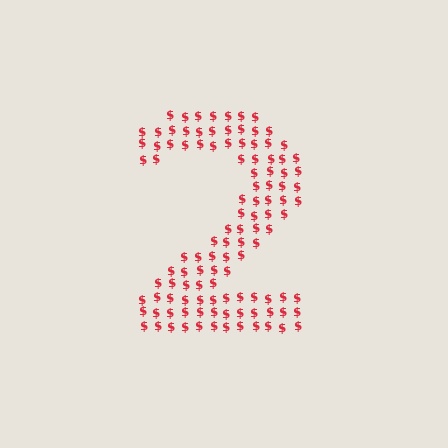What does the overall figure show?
The overall figure shows the digit 2.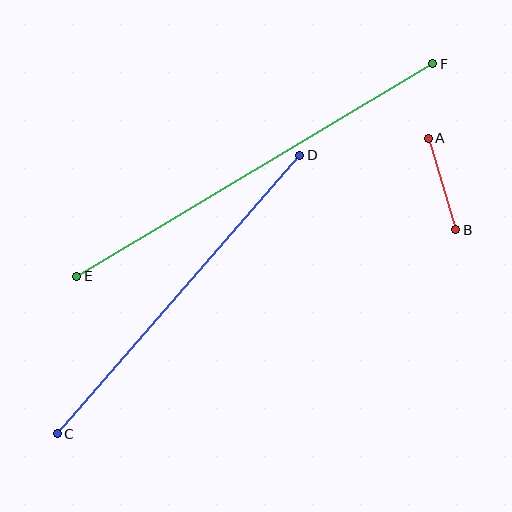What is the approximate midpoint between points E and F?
The midpoint is at approximately (255, 170) pixels.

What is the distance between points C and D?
The distance is approximately 369 pixels.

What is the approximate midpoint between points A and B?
The midpoint is at approximately (442, 184) pixels.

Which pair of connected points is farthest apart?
Points E and F are farthest apart.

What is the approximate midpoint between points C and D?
The midpoint is at approximately (178, 295) pixels.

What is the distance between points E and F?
The distance is approximately 414 pixels.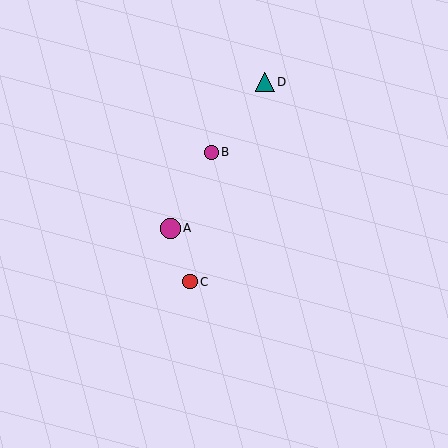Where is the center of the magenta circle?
The center of the magenta circle is at (170, 228).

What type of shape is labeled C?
Shape C is a red circle.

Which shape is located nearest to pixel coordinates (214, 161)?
The magenta circle (labeled B) at (211, 152) is nearest to that location.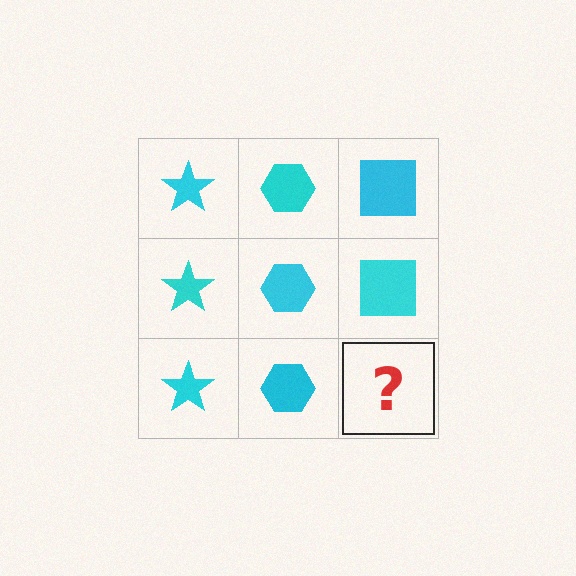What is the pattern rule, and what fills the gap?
The rule is that each column has a consistent shape. The gap should be filled with a cyan square.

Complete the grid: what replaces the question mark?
The question mark should be replaced with a cyan square.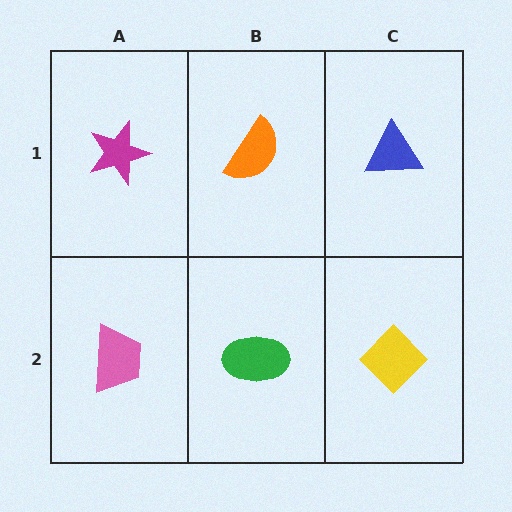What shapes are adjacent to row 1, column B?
A green ellipse (row 2, column B), a magenta star (row 1, column A), a blue triangle (row 1, column C).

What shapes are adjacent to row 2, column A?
A magenta star (row 1, column A), a green ellipse (row 2, column B).